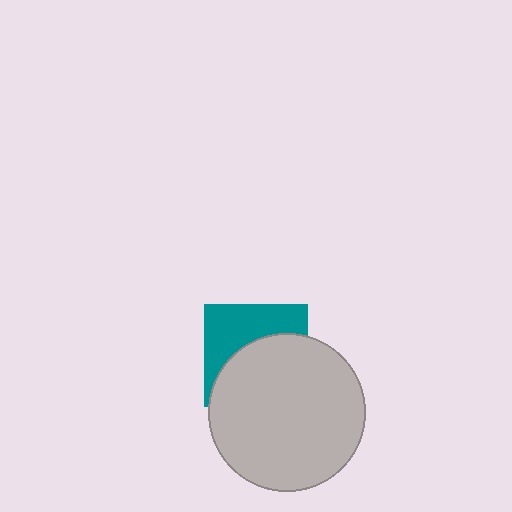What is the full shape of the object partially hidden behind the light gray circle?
The partially hidden object is a teal square.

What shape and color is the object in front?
The object in front is a light gray circle.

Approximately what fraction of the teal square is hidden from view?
Roughly 56% of the teal square is hidden behind the light gray circle.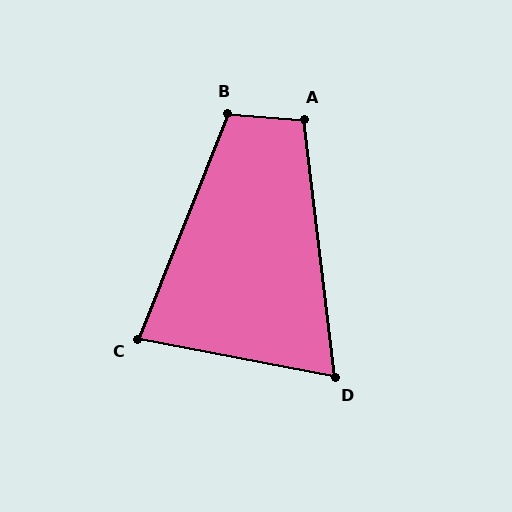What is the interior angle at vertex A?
Approximately 101 degrees (obtuse).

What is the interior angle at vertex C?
Approximately 79 degrees (acute).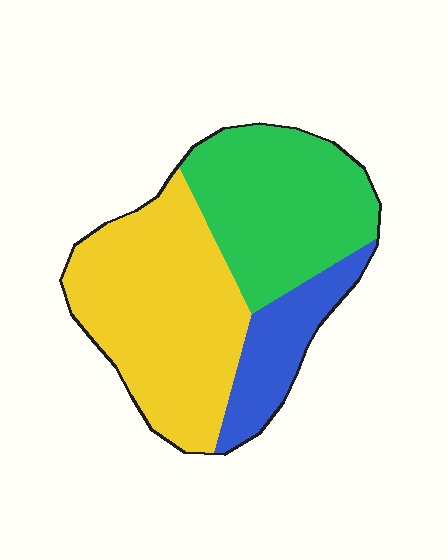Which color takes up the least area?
Blue, at roughly 15%.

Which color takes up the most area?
Yellow, at roughly 45%.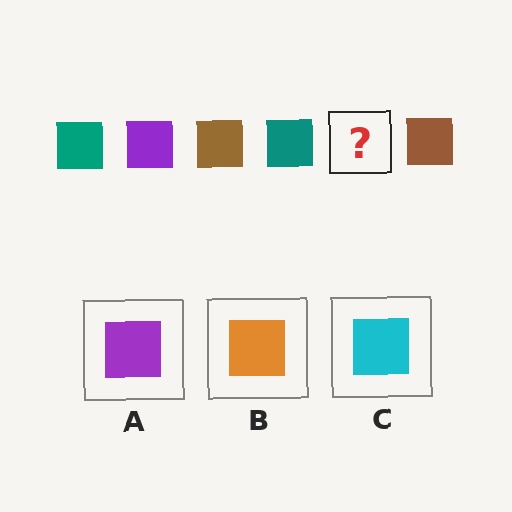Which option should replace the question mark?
Option A.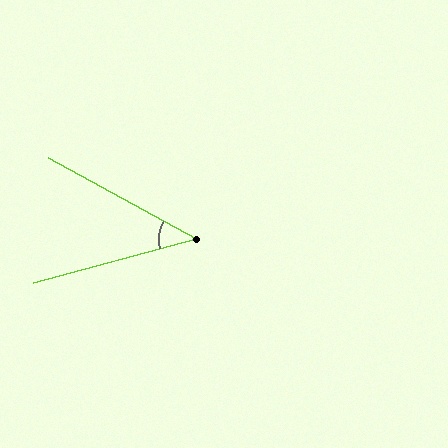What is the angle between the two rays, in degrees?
Approximately 44 degrees.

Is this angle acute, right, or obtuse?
It is acute.